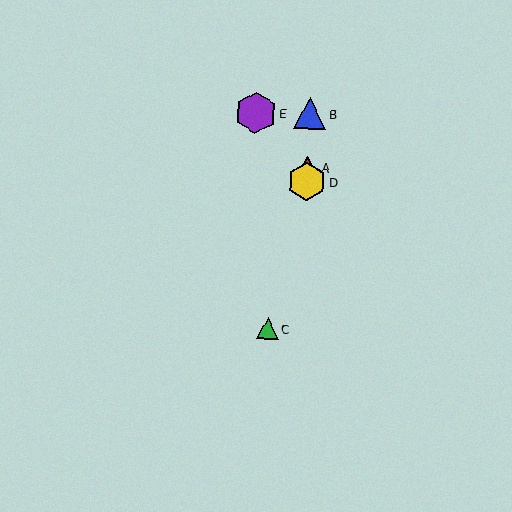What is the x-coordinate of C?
Object C is at x≈268.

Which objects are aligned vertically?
Objects A, B, D are aligned vertically.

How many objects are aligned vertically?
3 objects (A, B, D) are aligned vertically.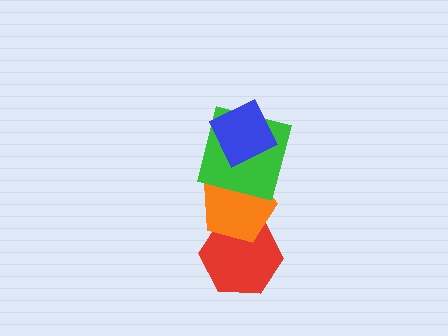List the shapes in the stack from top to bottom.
From top to bottom: the blue diamond, the green square, the orange pentagon, the red hexagon.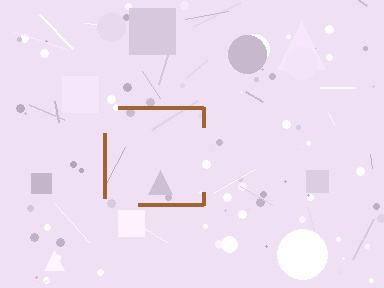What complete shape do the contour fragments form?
The contour fragments form a square.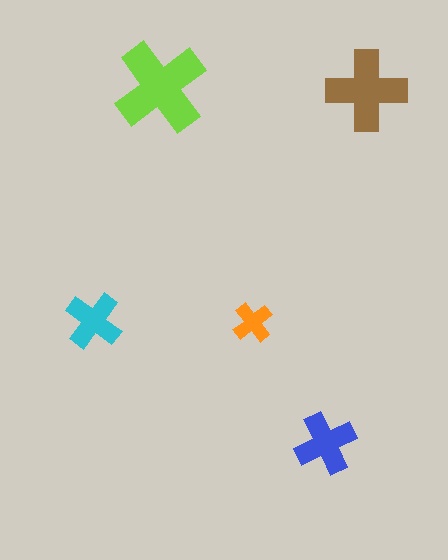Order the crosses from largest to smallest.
the lime one, the brown one, the blue one, the cyan one, the orange one.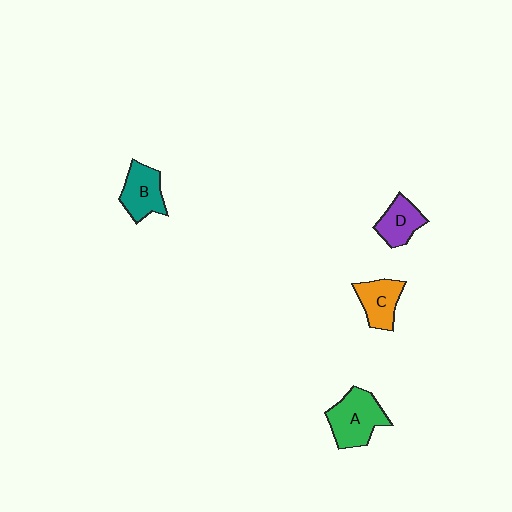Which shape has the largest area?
Shape A (green).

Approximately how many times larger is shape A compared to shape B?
Approximately 1.3 times.